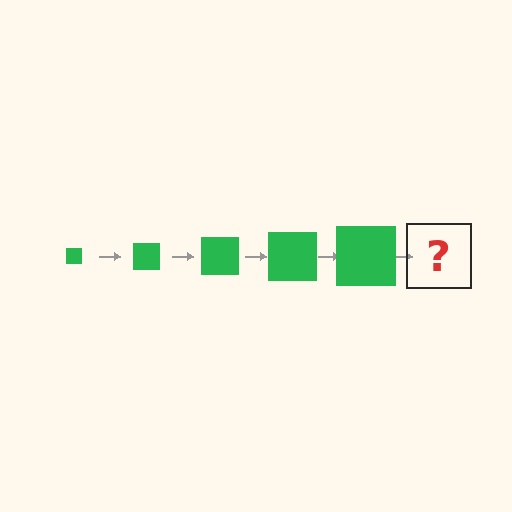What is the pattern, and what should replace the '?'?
The pattern is that the square gets progressively larger each step. The '?' should be a green square, larger than the previous one.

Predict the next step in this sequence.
The next step is a green square, larger than the previous one.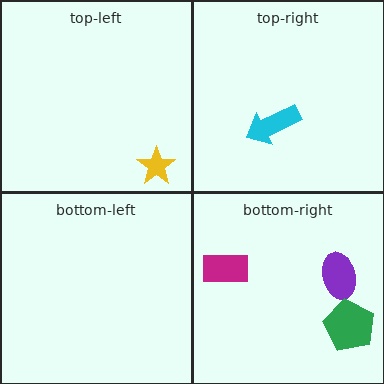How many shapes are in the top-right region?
1.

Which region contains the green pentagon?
The bottom-right region.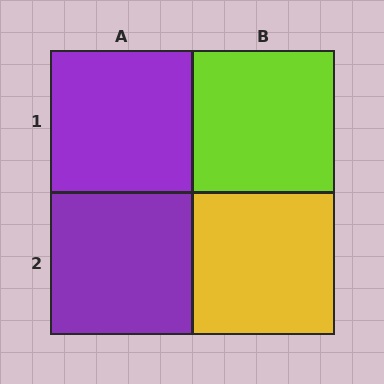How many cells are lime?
1 cell is lime.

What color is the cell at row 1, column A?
Purple.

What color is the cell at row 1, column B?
Lime.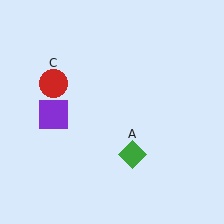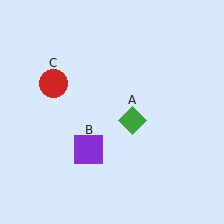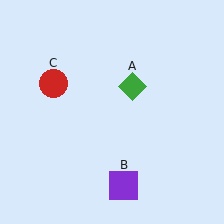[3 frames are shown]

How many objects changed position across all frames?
2 objects changed position: green diamond (object A), purple square (object B).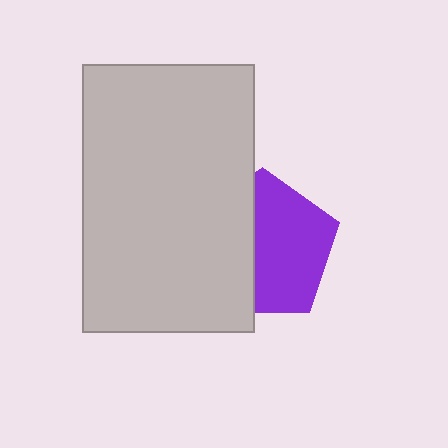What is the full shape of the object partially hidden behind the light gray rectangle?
The partially hidden object is a purple pentagon.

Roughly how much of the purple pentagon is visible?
About half of it is visible (roughly 57%).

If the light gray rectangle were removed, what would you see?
You would see the complete purple pentagon.